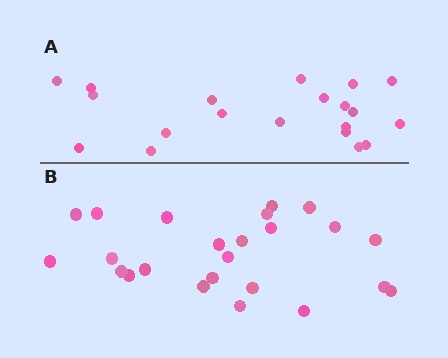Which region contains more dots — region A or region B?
Region B (the bottom region) has more dots.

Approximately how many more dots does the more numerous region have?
Region B has about 4 more dots than region A.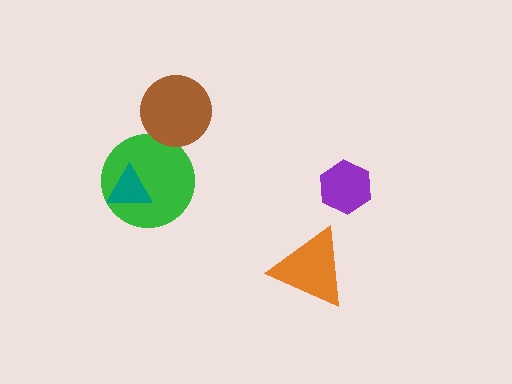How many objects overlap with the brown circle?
0 objects overlap with the brown circle.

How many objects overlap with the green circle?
1 object overlaps with the green circle.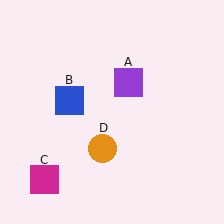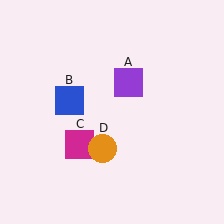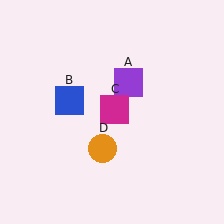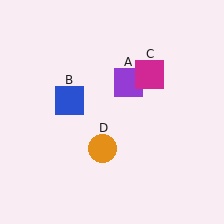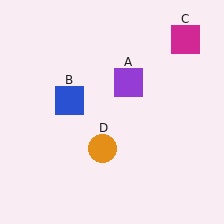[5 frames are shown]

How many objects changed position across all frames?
1 object changed position: magenta square (object C).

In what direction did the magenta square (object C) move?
The magenta square (object C) moved up and to the right.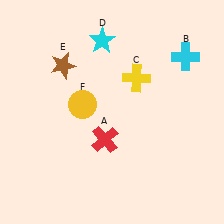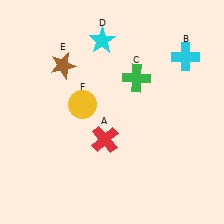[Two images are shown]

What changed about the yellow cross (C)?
In Image 1, C is yellow. In Image 2, it changed to green.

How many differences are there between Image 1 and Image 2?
There is 1 difference between the two images.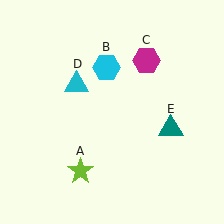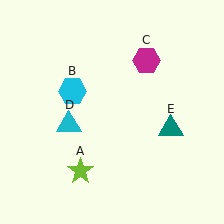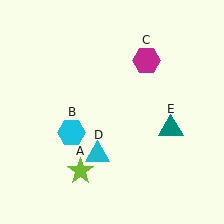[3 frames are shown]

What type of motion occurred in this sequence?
The cyan hexagon (object B), cyan triangle (object D) rotated counterclockwise around the center of the scene.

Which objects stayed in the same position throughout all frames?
Lime star (object A) and magenta hexagon (object C) and teal triangle (object E) remained stationary.